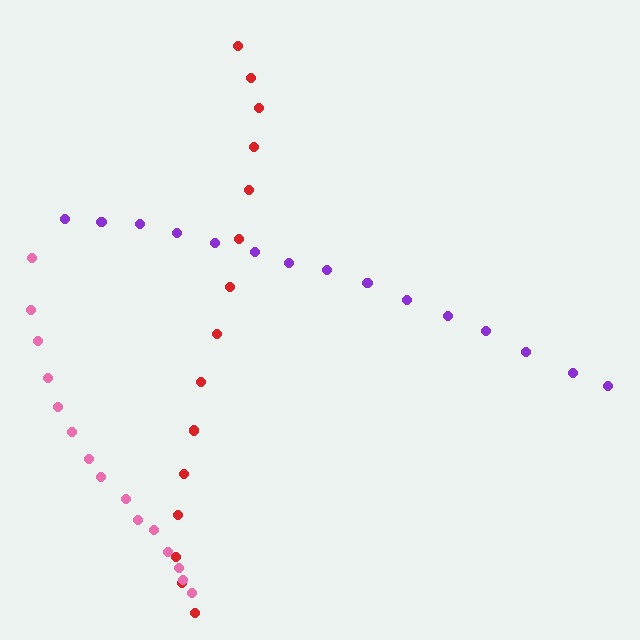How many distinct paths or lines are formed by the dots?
There are 3 distinct paths.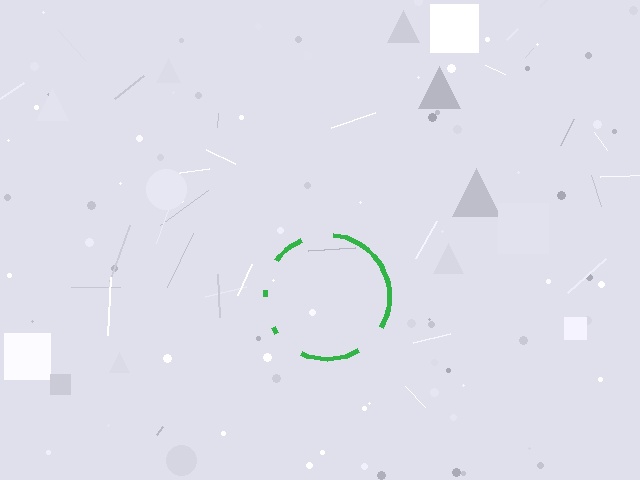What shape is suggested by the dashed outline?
The dashed outline suggests a circle.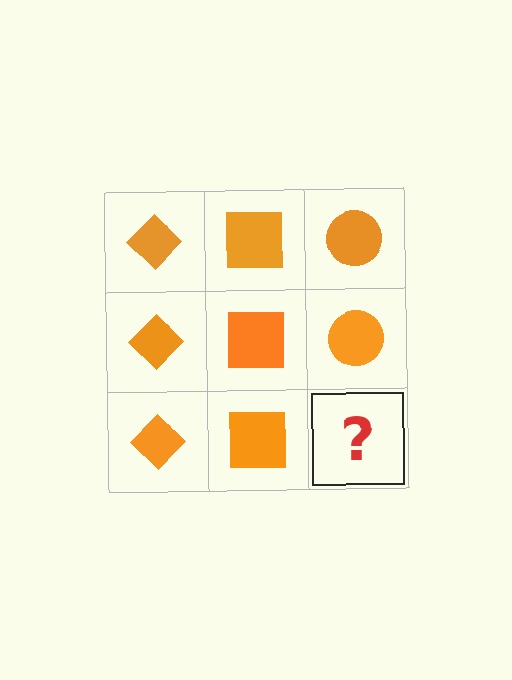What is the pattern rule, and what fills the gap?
The rule is that each column has a consistent shape. The gap should be filled with an orange circle.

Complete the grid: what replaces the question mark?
The question mark should be replaced with an orange circle.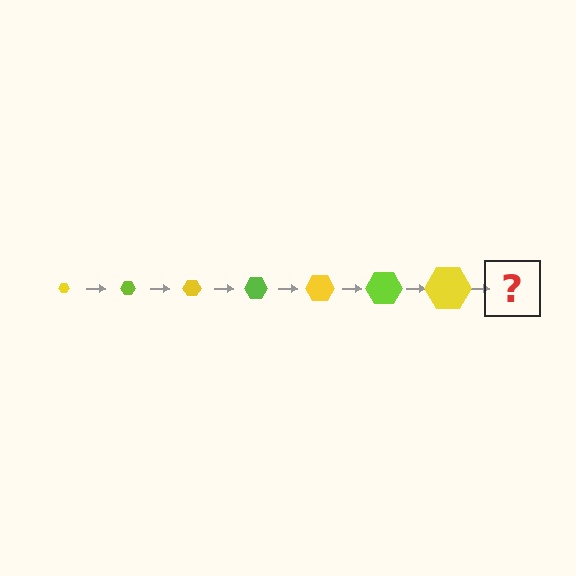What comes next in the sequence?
The next element should be a lime hexagon, larger than the previous one.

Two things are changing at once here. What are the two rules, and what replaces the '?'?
The two rules are that the hexagon grows larger each step and the color cycles through yellow and lime. The '?' should be a lime hexagon, larger than the previous one.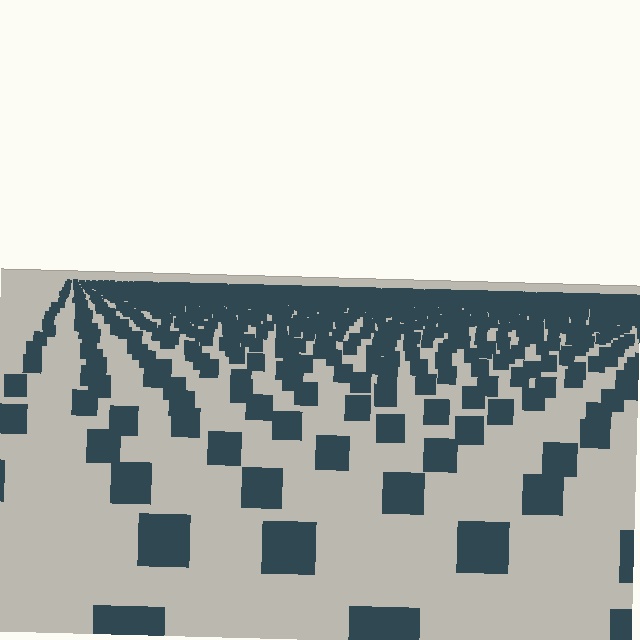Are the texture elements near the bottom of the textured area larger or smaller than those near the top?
Larger. Near the bottom, elements are closer to the viewer and appear at a bigger on-screen size.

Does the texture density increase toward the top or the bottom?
Density increases toward the top.